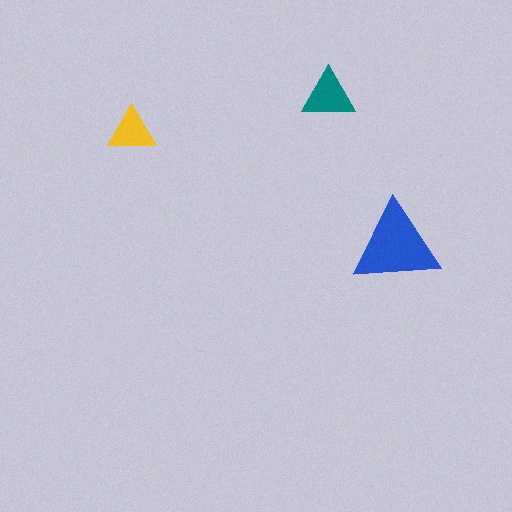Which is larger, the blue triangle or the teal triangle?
The blue one.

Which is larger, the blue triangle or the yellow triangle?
The blue one.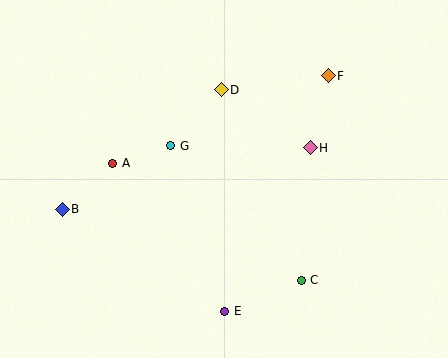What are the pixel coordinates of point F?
Point F is at (328, 76).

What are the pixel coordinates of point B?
Point B is at (62, 209).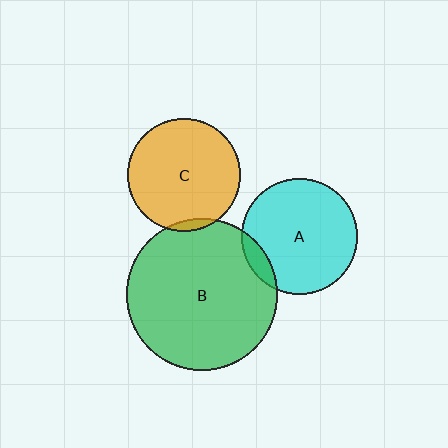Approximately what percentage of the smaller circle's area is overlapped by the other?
Approximately 5%.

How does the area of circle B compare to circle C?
Approximately 1.8 times.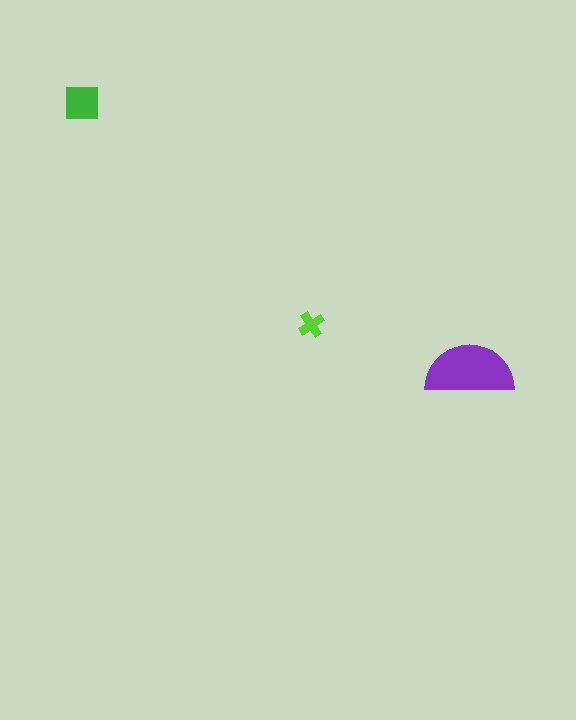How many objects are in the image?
There are 3 objects in the image.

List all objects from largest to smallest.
The purple semicircle, the green square, the lime cross.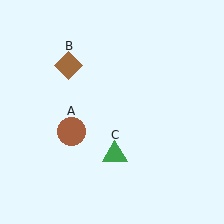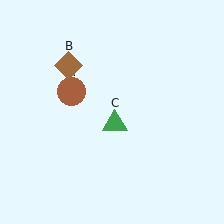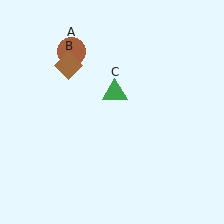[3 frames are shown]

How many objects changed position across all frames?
2 objects changed position: brown circle (object A), green triangle (object C).